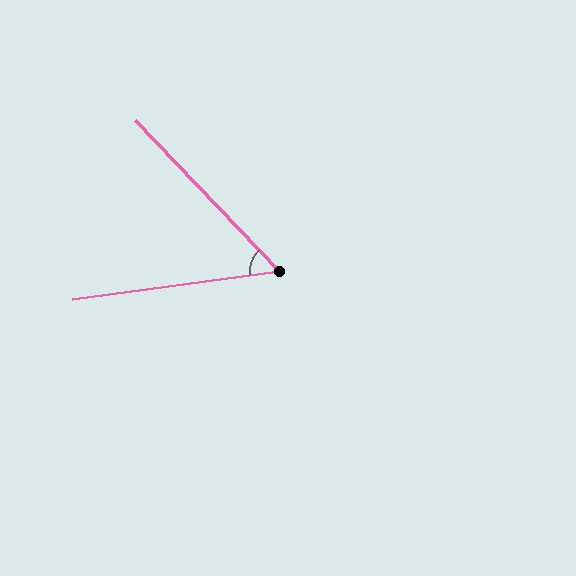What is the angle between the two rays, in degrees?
Approximately 54 degrees.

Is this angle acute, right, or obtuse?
It is acute.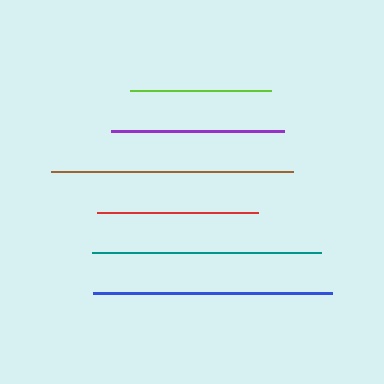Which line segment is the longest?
The brown line is the longest at approximately 242 pixels.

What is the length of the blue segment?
The blue segment is approximately 238 pixels long.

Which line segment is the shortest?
The lime line is the shortest at approximately 141 pixels.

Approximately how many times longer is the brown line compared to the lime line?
The brown line is approximately 1.7 times the length of the lime line.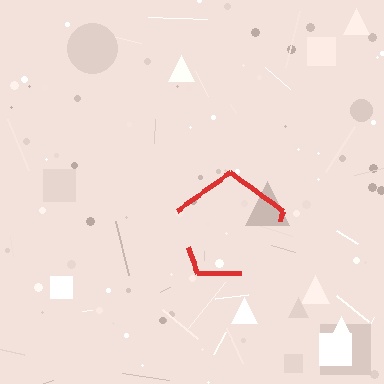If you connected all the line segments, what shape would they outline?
They would outline a pentagon.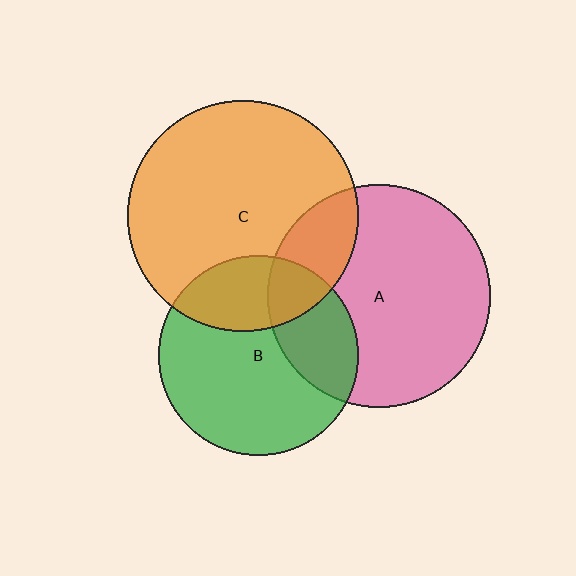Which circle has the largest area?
Circle C (orange).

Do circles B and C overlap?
Yes.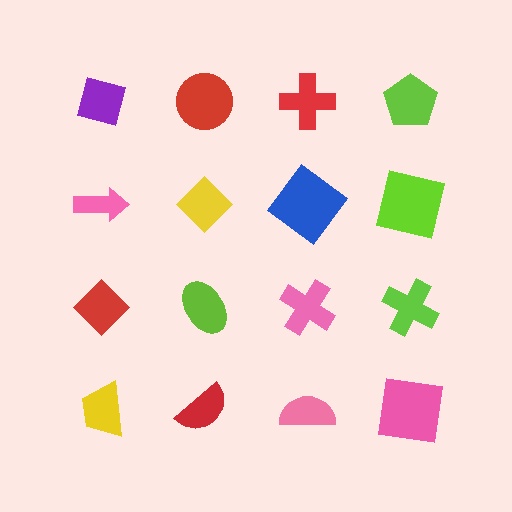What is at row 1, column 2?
A red circle.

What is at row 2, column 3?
A blue diamond.